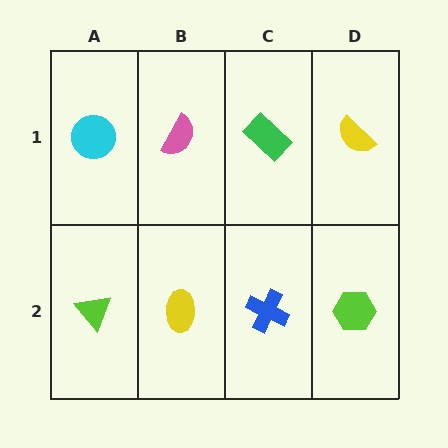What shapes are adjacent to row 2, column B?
A pink semicircle (row 1, column B), a lime triangle (row 2, column A), a blue cross (row 2, column C).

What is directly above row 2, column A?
A cyan circle.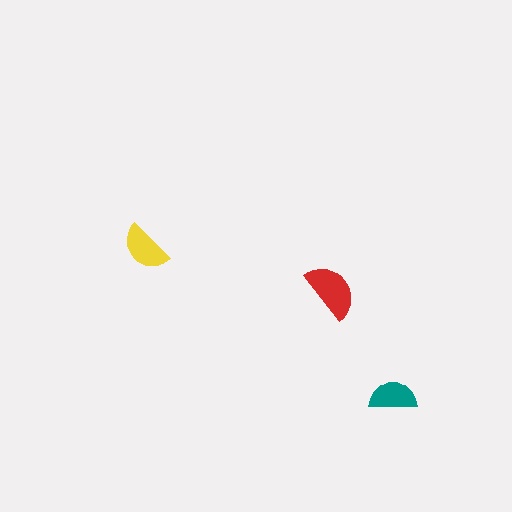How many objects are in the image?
There are 3 objects in the image.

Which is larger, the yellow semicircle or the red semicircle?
The red one.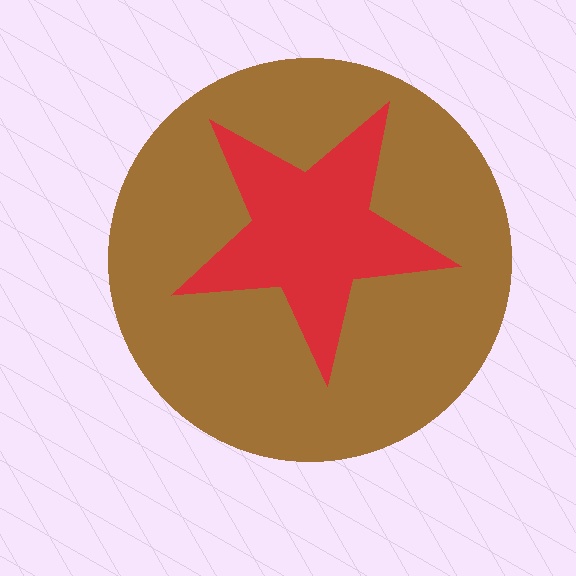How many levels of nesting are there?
2.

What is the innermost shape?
The red star.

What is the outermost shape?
The brown circle.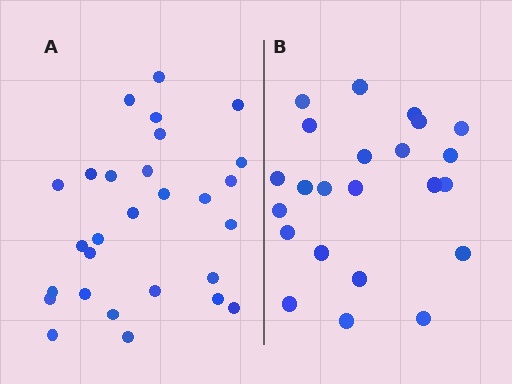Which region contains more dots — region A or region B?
Region A (the left region) has more dots.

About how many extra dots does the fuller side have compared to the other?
Region A has about 5 more dots than region B.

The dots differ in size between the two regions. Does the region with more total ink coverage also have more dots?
No. Region B has more total ink coverage because its dots are larger, but region A actually contains more individual dots. Total area can be misleading — the number of items is what matters here.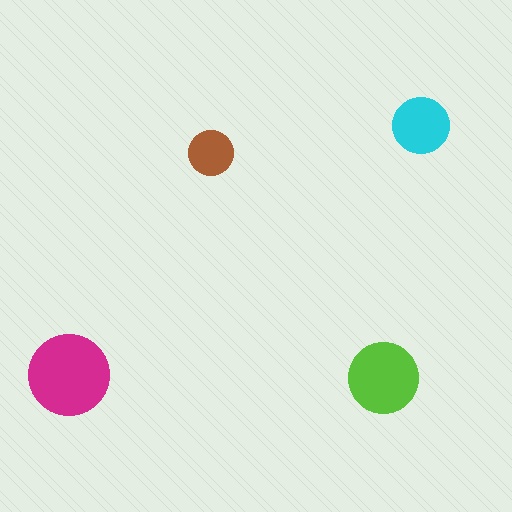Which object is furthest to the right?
The cyan circle is rightmost.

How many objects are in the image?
There are 4 objects in the image.